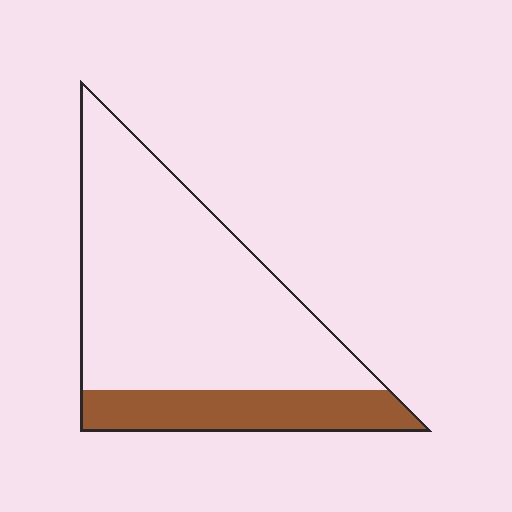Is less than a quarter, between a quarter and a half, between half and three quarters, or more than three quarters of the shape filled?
Less than a quarter.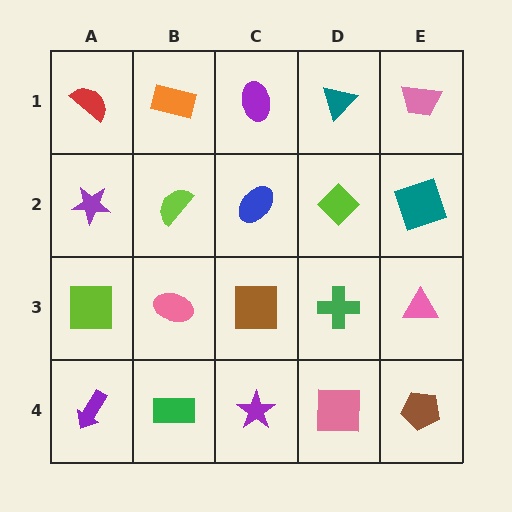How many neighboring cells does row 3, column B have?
4.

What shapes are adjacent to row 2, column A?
A red semicircle (row 1, column A), a lime square (row 3, column A), a lime semicircle (row 2, column B).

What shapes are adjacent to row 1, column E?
A teal square (row 2, column E), a teal triangle (row 1, column D).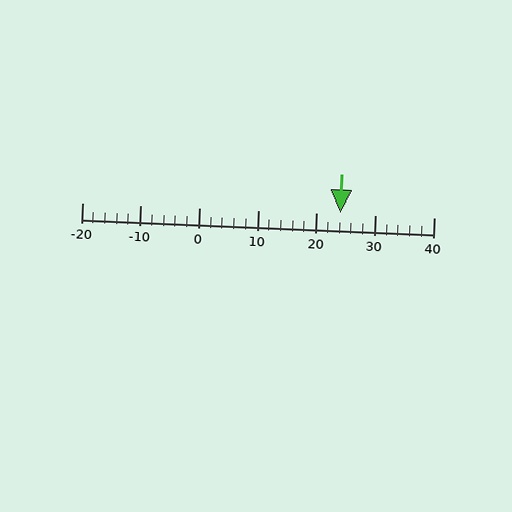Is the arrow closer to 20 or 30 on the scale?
The arrow is closer to 20.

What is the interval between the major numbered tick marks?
The major tick marks are spaced 10 units apart.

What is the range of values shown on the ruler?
The ruler shows values from -20 to 40.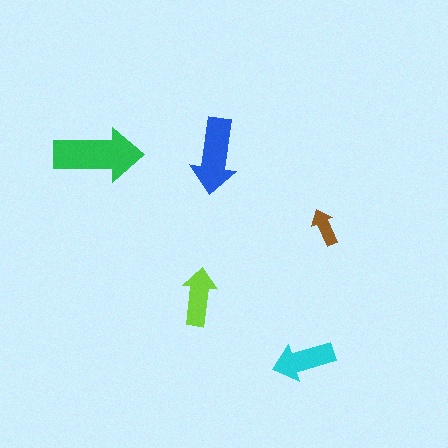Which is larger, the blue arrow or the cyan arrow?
The blue one.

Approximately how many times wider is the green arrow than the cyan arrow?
About 1.5 times wider.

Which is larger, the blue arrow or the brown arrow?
The blue one.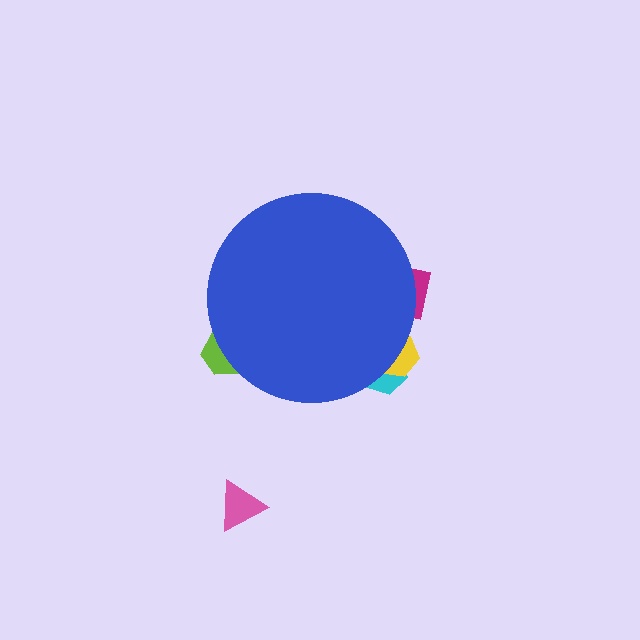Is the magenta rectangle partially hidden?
Yes, the magenta rectangle is partially hidden behind the blue circle.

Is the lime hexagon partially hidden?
Yes, the lime hexagon is partially hidden behind the blue circle.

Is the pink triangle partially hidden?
No, the pink triangle is fully visible.